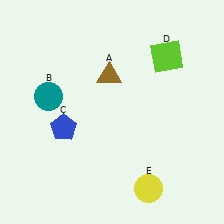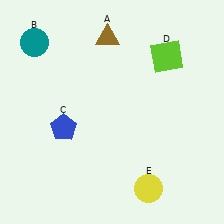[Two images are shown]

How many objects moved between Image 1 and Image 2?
2 objects moved between the two images.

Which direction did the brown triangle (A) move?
The brown triangle (A) moved up.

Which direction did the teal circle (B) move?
The teal circle (B) moved up.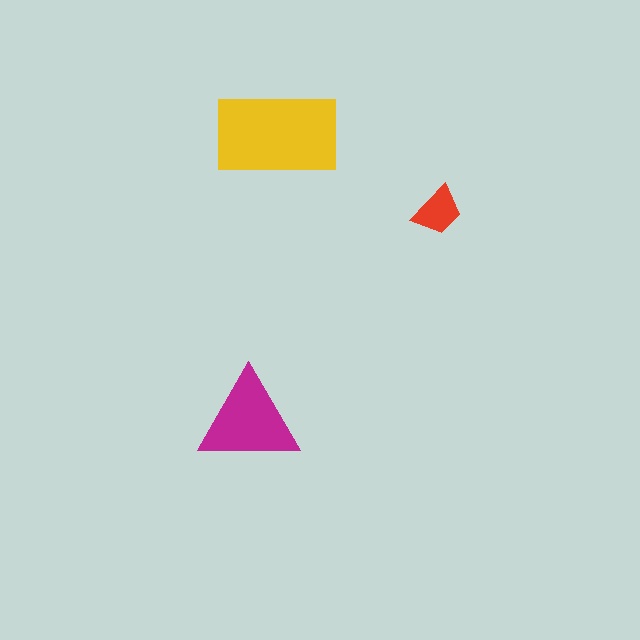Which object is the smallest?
The red trapezoid.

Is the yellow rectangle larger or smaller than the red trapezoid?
Larger.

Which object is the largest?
The yellow rectangle.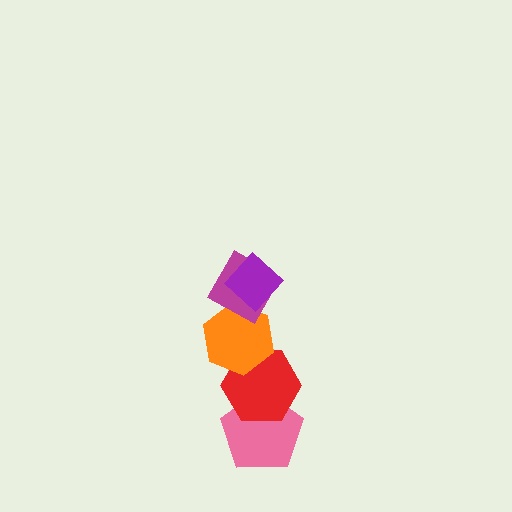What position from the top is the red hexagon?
The red hexagon is 4th from the top.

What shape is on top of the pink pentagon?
The red hexagon is on top of the pink pentagon.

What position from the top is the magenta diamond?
The magenta diamond is 2nd from the top.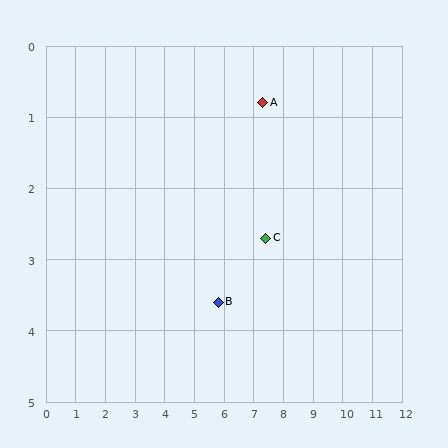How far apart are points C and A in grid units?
Points C and A are about 1.9 grid units apart.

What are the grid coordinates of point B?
Point B is at approximately (5.8, 3.6).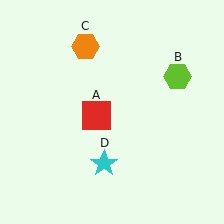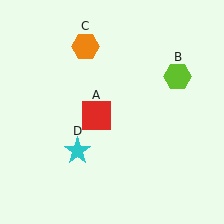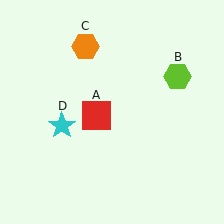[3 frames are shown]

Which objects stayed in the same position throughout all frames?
Red square (object A) and lime hexagon (object B) and orange hexagon (object C) remained stationary.